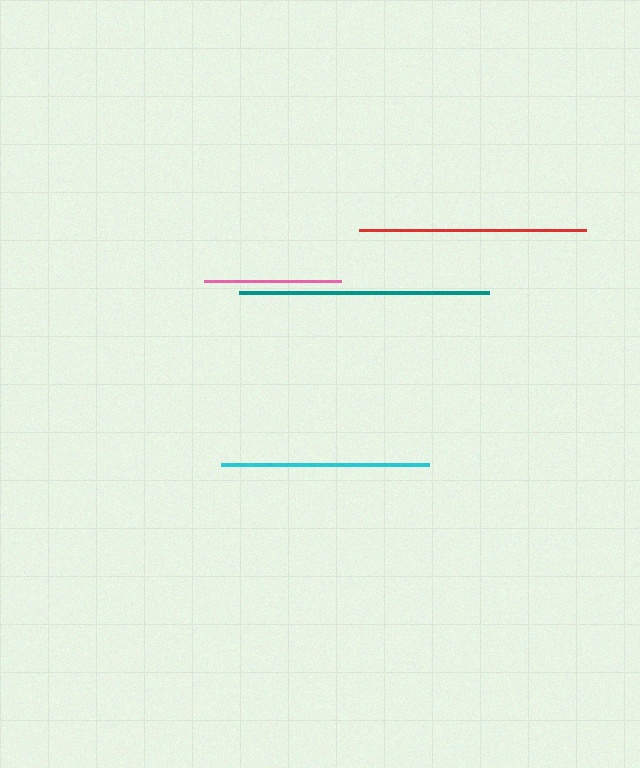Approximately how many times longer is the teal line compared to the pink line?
The teal line is approximately 1.8 times the length of the pink line.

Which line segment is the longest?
The teal line is the longest at approximately 251 pixels.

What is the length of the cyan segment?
The cyan segment is approximately 208 pixels long.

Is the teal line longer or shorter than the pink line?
The teal line is longer than the pink line.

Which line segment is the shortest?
The pink line is the shortest at approximately 137 pixels.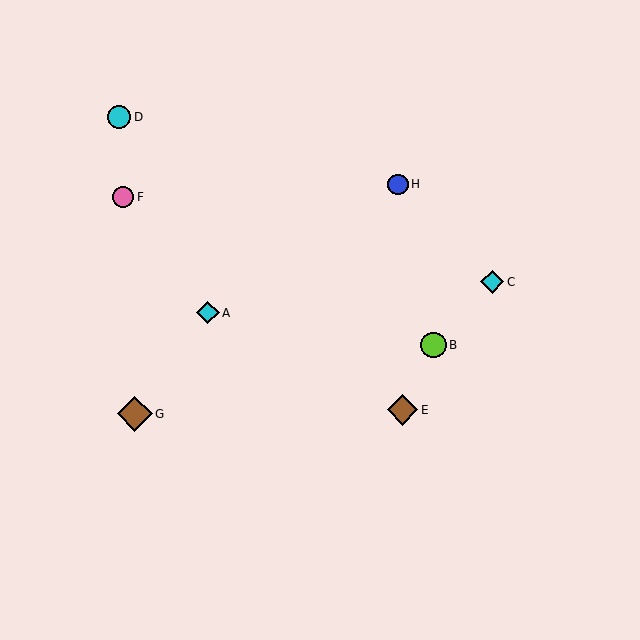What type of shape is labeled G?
Shape G is a brown diamond.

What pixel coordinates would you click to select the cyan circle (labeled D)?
Click at (119, 117) to select the cyan circle D.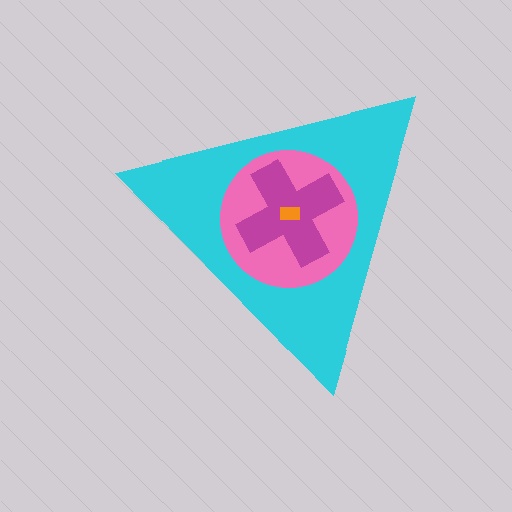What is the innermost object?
The orange rectangle.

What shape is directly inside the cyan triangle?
The pink circle.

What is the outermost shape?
The cyan triangle.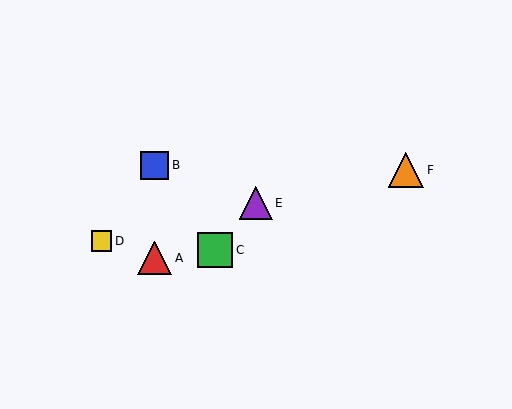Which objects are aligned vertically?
Objects A, B are aligned vertically.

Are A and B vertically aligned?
Yes, both are at x≈155.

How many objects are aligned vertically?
2 objects (A, B) are aligned vertically.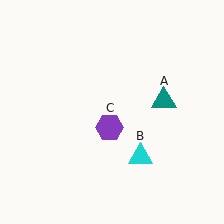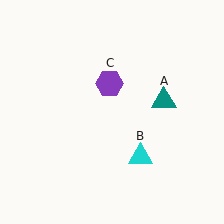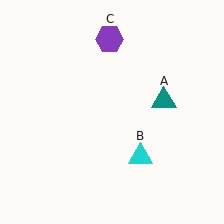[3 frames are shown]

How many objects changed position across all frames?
1 object changed position: purple hexagon (object C).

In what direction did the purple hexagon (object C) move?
The purple hexagon (object C) moved up.